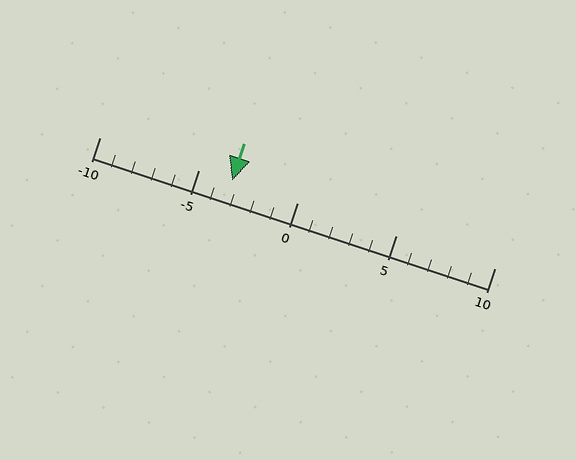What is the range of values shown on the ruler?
The ruler shows values from -10 to 10.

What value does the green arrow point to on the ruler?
The green arrow points to approximately -3.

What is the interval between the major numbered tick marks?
The major tick marks are spaced 5 units apart.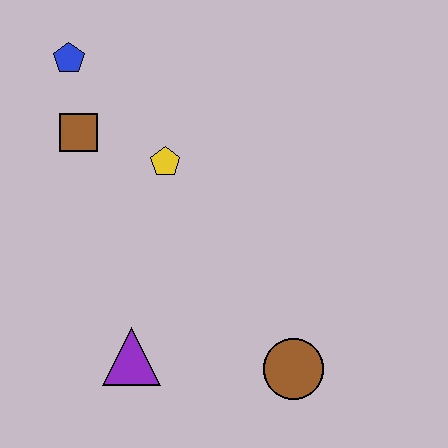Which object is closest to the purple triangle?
The brown circle is closest to the purple triangle.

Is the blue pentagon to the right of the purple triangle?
No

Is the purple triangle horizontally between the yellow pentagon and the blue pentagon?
Yes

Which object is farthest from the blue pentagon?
The brown circle is farthest from the blue pentagon.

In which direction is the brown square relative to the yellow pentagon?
The brown square is to the left of the yellow pentagon.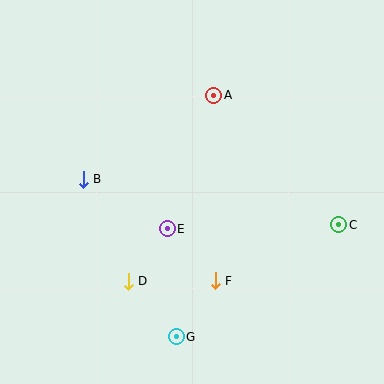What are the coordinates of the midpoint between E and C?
The midpoint between E and C is at (253, 227).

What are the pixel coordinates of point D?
Point D is at (128, 281).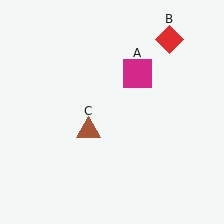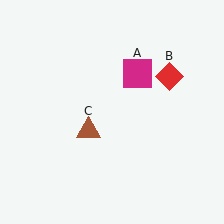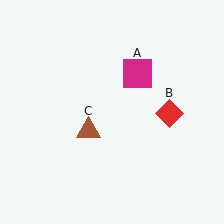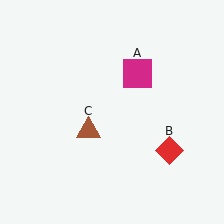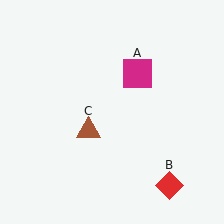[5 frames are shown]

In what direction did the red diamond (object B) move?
The red diamond (object B) moved down.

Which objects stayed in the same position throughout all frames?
Magenta square (object A) and brown triangle (object C) remained stationary.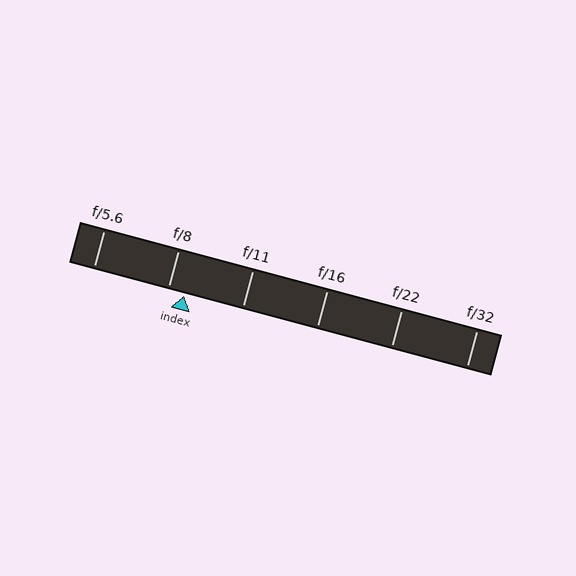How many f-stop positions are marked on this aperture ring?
There are 6 f-stop positions marked.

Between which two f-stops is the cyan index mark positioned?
The index mark is between f/8 and f/11.